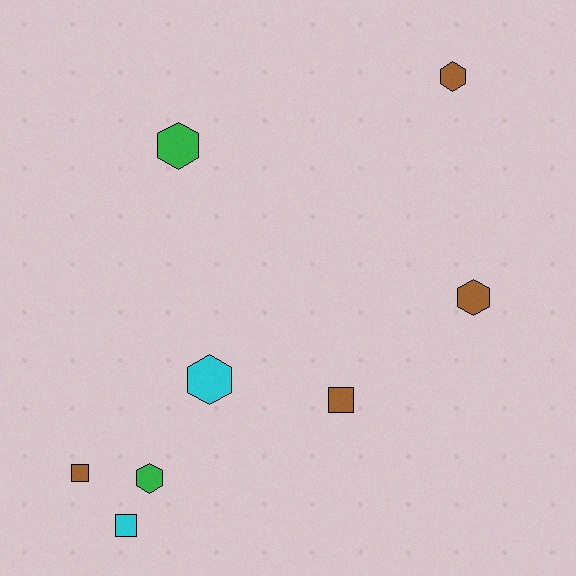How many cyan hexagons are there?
There is 1 cyan hexagon.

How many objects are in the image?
There are 8 objects.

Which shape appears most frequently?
Hexagon, with 5 objects.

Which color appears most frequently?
Brown, with 4 objects.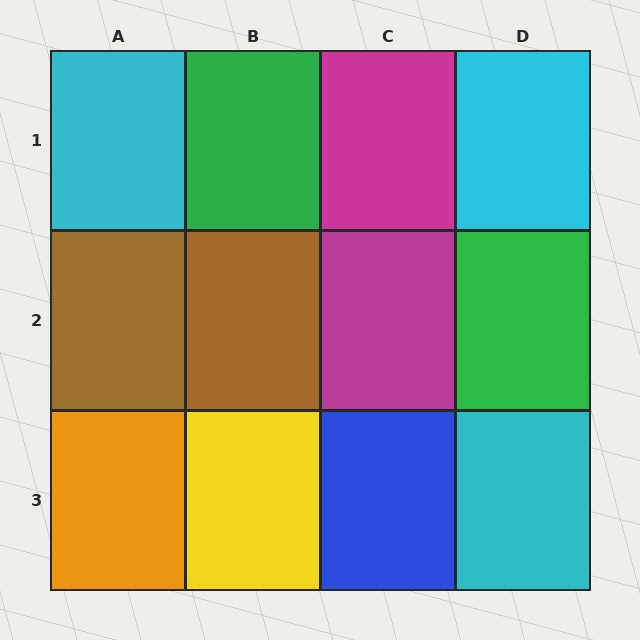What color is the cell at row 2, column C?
Magenta.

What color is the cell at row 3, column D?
Cyan.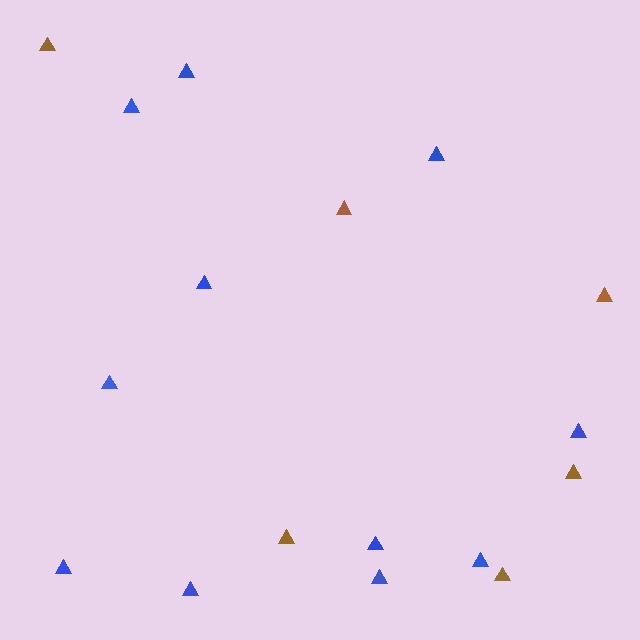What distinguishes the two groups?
There are 2 groups: one group of brown triangles (6) and one group of blue triangles (11).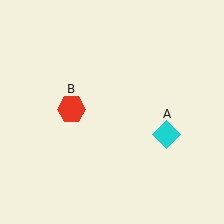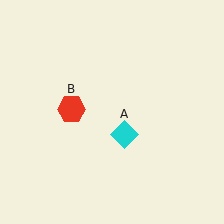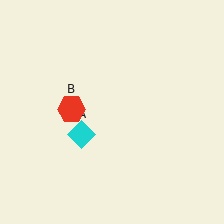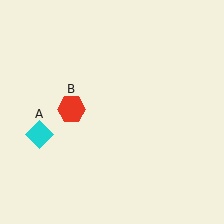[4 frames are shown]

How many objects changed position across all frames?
1 object changed position: cyan diamond (object A).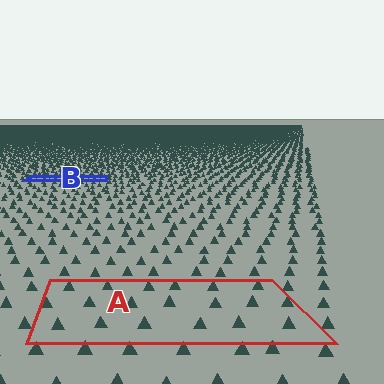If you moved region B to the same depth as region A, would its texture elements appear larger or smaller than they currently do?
They would appear larger. At a closer depth, the same texture elements are projected at a bigger on-screen size.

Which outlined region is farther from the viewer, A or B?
Region B is farther from the viewer — the texture elements inside it appear smaller and more densely packed.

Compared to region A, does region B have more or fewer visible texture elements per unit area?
Region B has more texture elements per unit area — they are packed more densely because it is farther away.